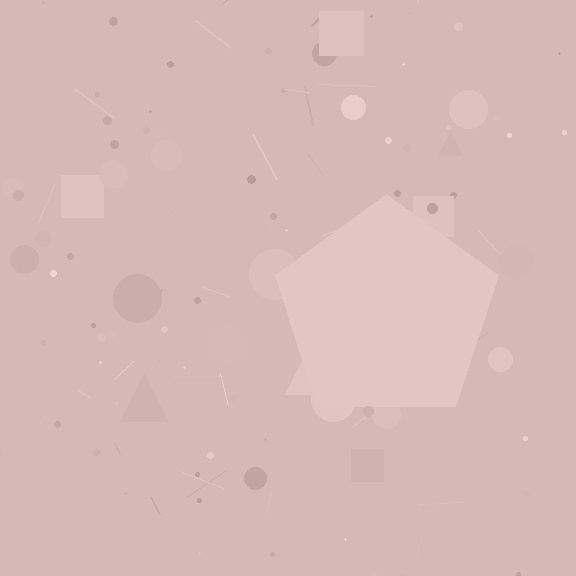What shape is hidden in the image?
A pentagon is hidden in the image.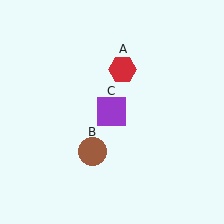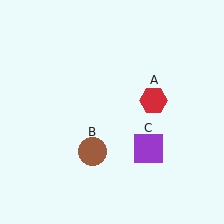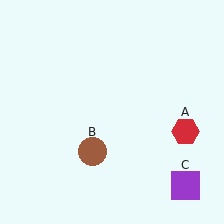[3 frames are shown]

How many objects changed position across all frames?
2 objects changed position: red hexagon (object A), purple square (object C).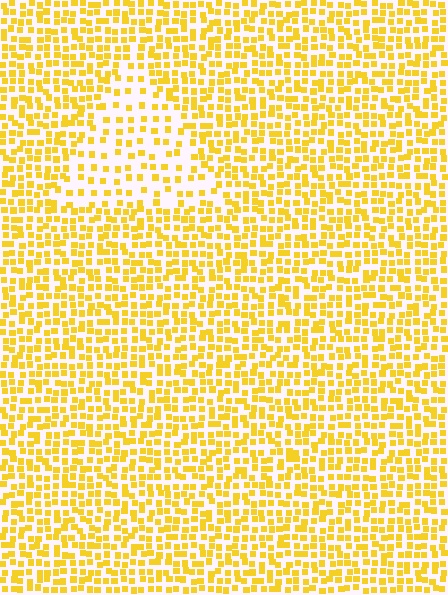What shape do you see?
I see a triangle.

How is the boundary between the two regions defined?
The boundary is defined by a change in element density (approximately 2.1x ratio). All elements are the same color, size, and shape.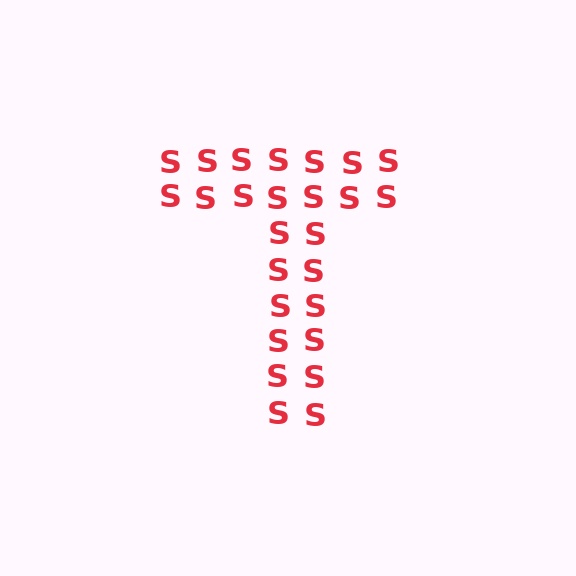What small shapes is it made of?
It is made of small letter S's.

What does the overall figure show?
The overall figure shows the letter T.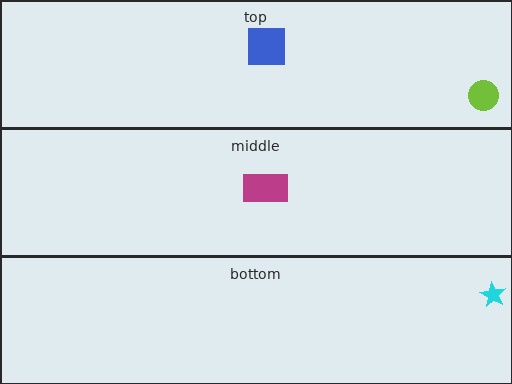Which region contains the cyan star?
The bottom region.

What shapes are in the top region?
The lime circle, the blue square.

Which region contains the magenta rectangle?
The middle region.